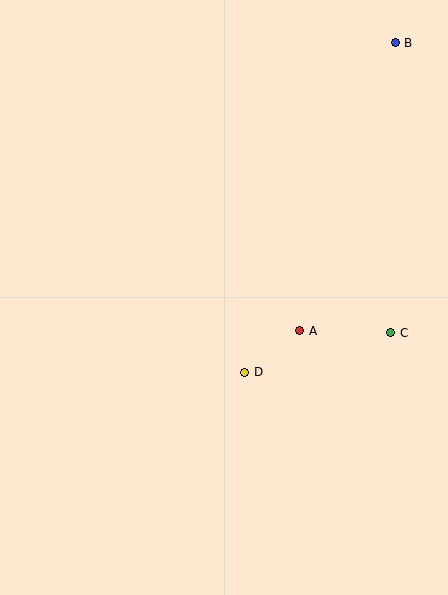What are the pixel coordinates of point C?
Point C is at (391, 333).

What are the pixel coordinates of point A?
Point A is at (300, 331).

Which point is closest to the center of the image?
Point D at (245, 372) is closest to the center.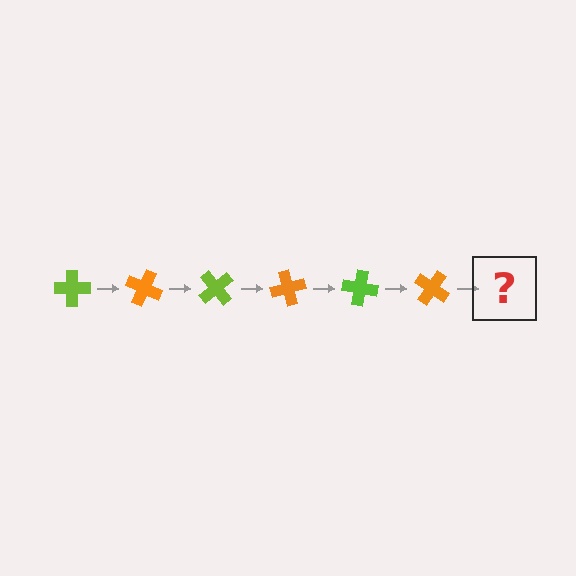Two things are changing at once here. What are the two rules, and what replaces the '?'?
The two rules are that it rotates 25 degrees each step and the color cycles through lime and orange. The '?' should be a lime cross, rotated 150 degrees from the start.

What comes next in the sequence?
The next element should be a lime cross, rotated 150 degrees from the start.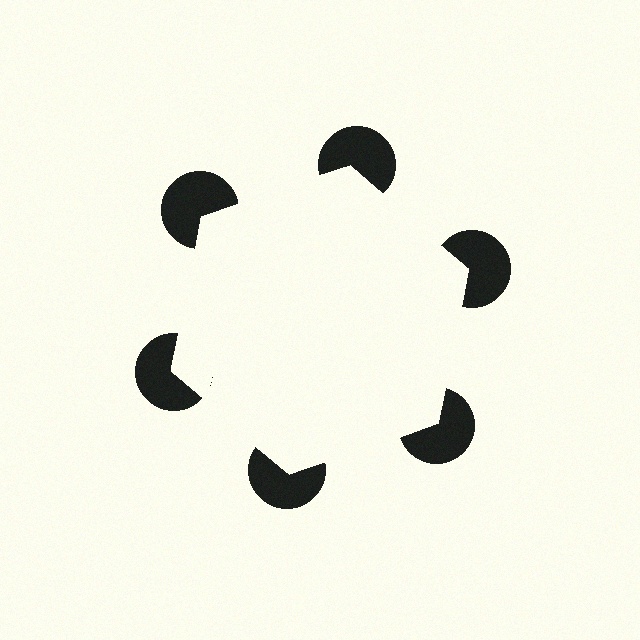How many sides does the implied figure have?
6 sides.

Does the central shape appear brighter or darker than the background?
It typically appears slightly brighter than the background, even though no actual brightness change is drawn.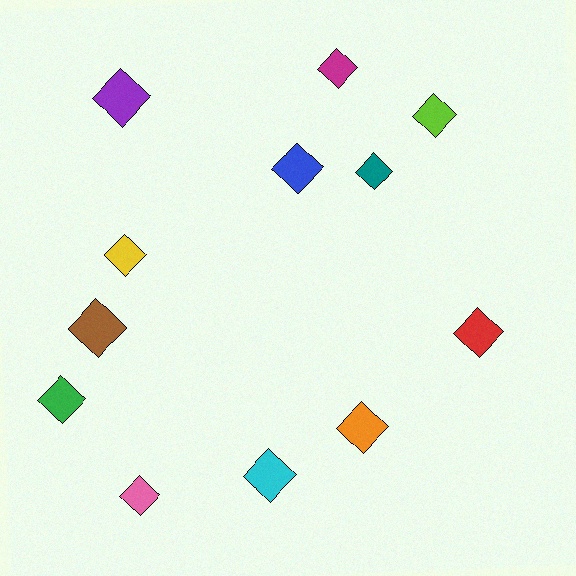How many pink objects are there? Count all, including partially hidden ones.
There is 1 pink object.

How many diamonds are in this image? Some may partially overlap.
There are 12 diamonds.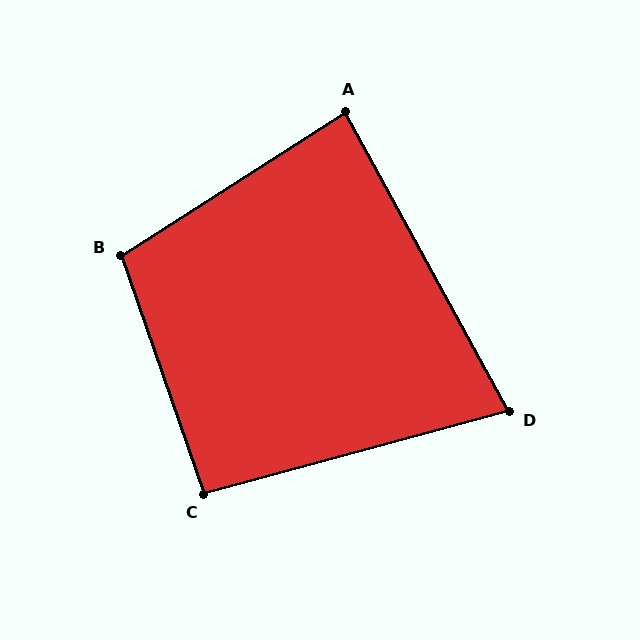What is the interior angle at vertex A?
Approximately 86 degrees (approximately right).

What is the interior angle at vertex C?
Approximately 94 degrees (approximately right).